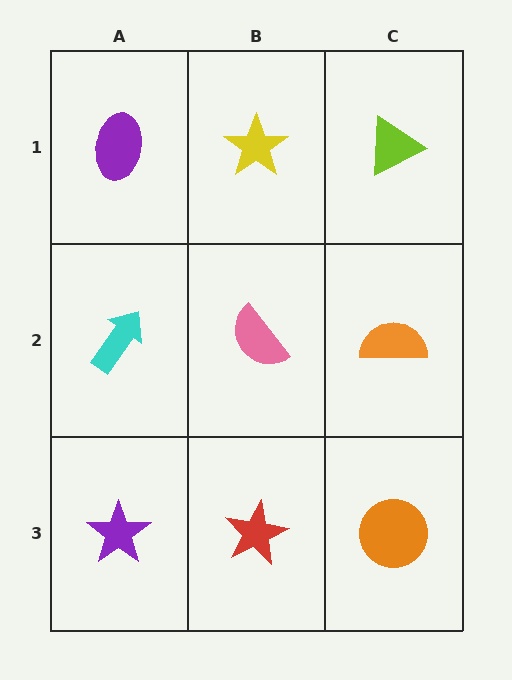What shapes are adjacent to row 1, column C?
An orange semicircle (row 2, column C), a yellow star (row 1, column B).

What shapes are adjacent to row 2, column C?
A lime triangle (row 1, column C), an orange circle (row 3, column C), a pink semicircle (row 2, column B).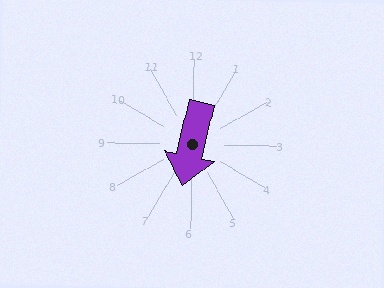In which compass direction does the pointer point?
South.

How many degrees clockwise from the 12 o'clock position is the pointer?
Approximately 192 degrees.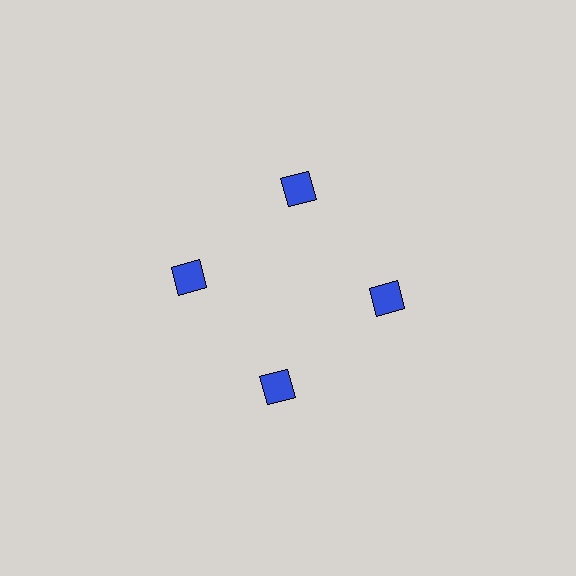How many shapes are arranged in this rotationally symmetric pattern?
There are 4 shapes, arranged in 4 groups of 1.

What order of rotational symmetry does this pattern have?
This pattern has 4-fold rotational symmetry.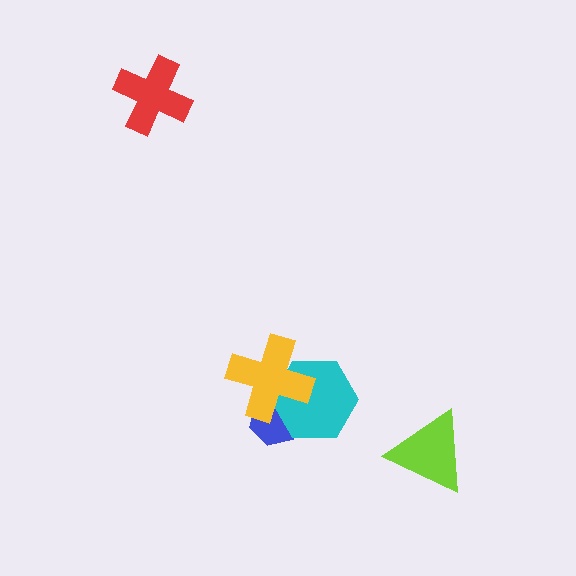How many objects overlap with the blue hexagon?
2 objects overlap with the blue hexagon.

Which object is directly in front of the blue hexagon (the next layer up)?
The cyan hexagon is directly in front of the blue hexagon.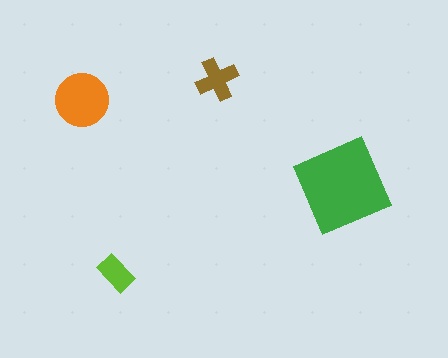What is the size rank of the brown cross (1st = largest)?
3rd.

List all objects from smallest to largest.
The lime rectangle, the brown cross, the orange circle, the green diamond.